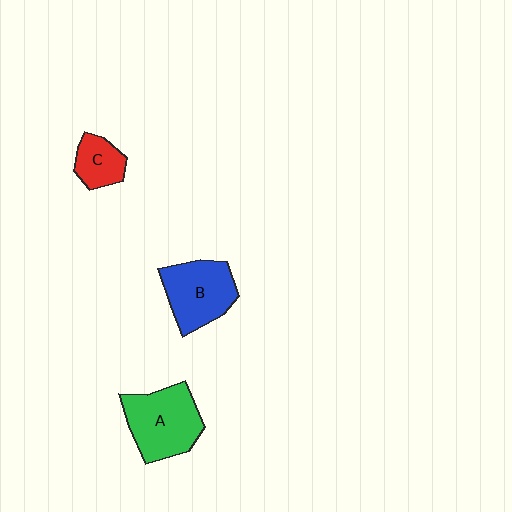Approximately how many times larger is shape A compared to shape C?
Approximately 2.1 times.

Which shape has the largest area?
Shape A (green).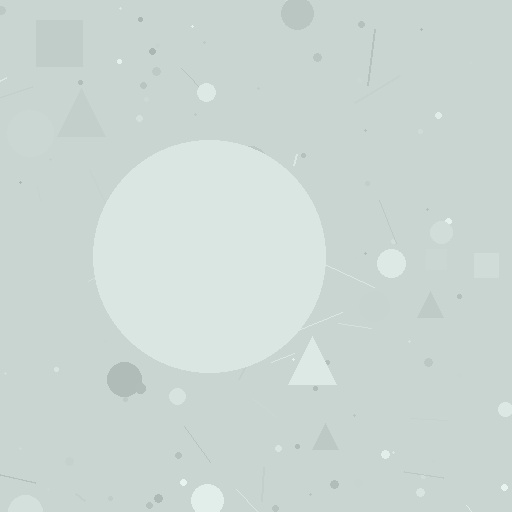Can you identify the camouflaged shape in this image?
The camouflaged shape is a circle.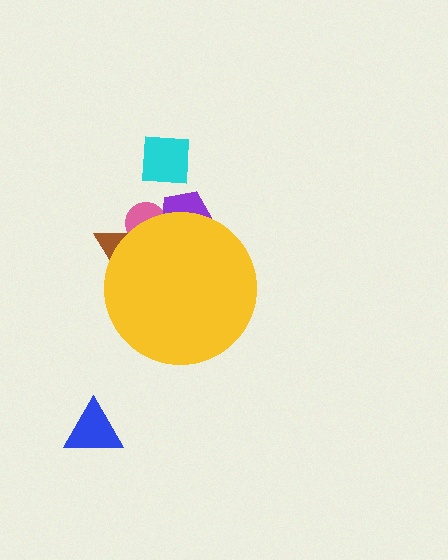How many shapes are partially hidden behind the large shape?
3 shapes are partially hidden.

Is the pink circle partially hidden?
Yes, the pink circle is partially hidden behind the yellow circle.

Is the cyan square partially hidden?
No, the cyan square is fully visible.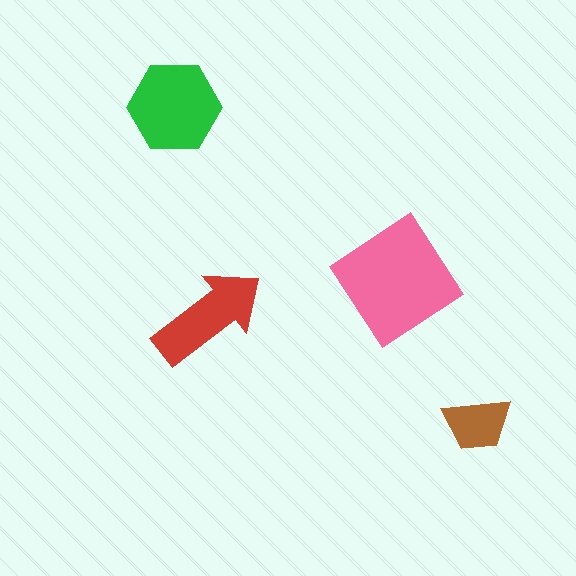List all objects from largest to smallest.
The pink diamond, the green hexagon, the red arrow, the brown trapezoid.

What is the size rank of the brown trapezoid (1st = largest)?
4th.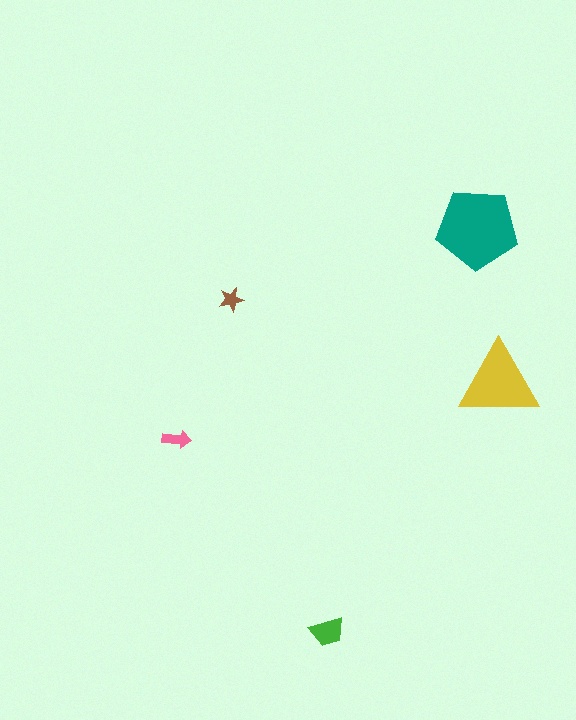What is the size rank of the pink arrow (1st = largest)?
4th.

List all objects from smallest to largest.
The brown star, the pink arrow, the green trapezoid, the yellow triangle, the teal pentagon.